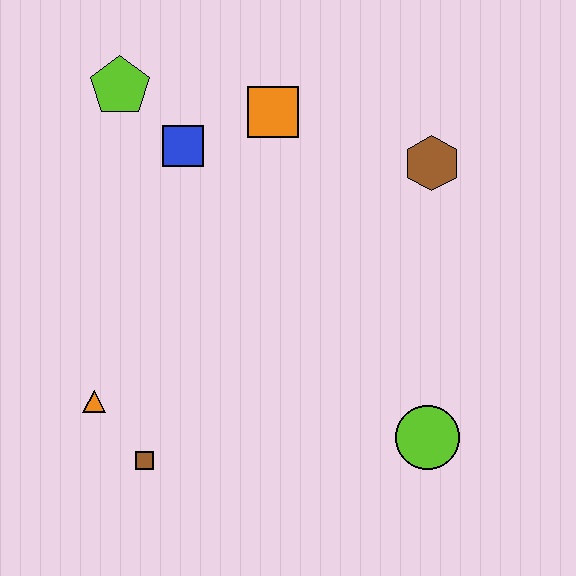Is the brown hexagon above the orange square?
No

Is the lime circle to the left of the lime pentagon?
No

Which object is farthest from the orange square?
The brown square is farthest from the orange square.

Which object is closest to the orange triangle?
The brown square is closest to the orange triangle.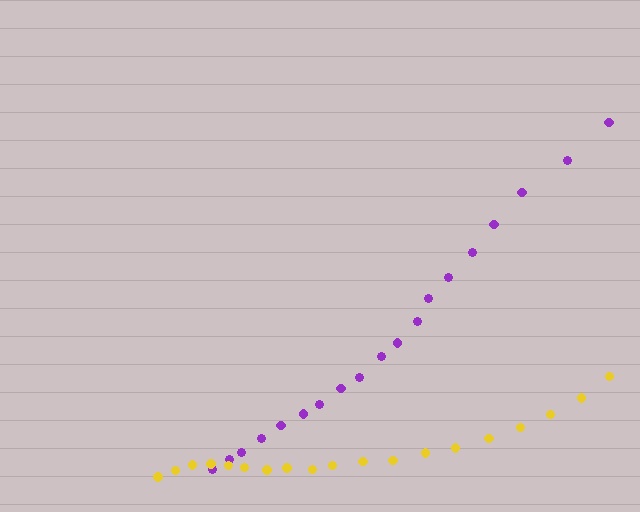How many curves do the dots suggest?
There are 2 distinct paths.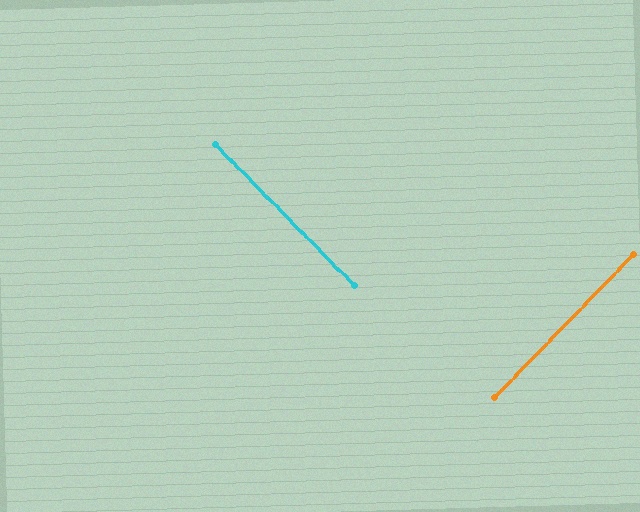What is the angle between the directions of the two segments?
Approximately 89 degrees.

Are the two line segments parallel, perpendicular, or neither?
Perpendicular — they meet at approximately 89°.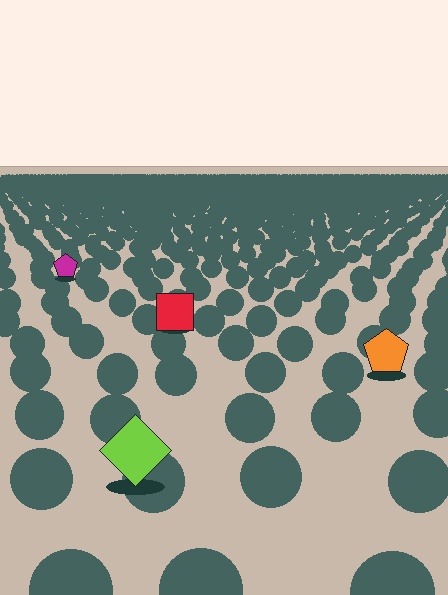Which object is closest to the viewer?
The lime diamond is closest. The texture marks near it are larger and more spread out.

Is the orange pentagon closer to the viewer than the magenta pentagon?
Yes. The orange pentagon is closer — you can tell from the texture gradient: the ground texture is coarser near it.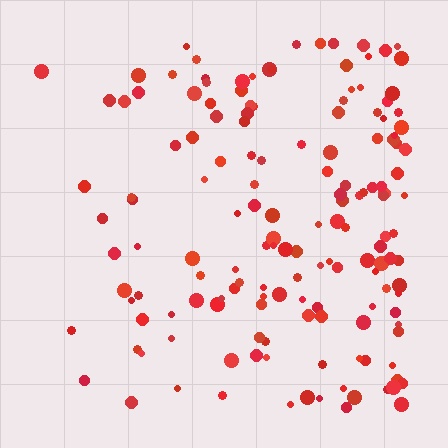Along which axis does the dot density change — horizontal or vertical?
Horizontal.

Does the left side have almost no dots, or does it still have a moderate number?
Still a moderate number, just noticeably fewer than the right.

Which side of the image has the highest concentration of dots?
The right.